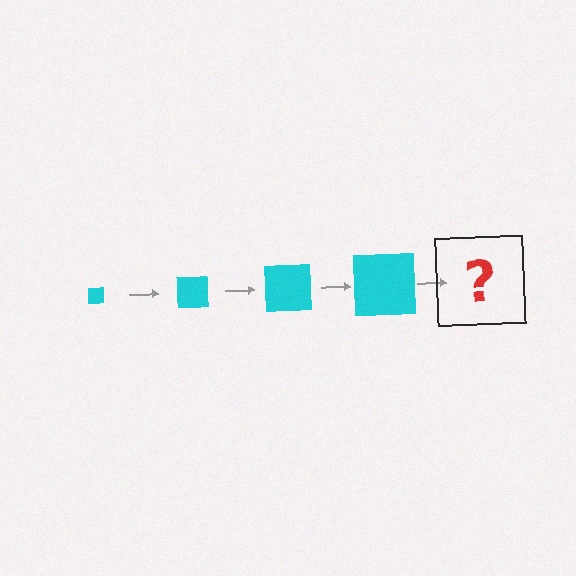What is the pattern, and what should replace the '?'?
The pattern is that the square gets progressively larger each step. The '?' should be a cyan square, larger than the previous one.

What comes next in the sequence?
The next element should be a cyan square, larger than the previous one.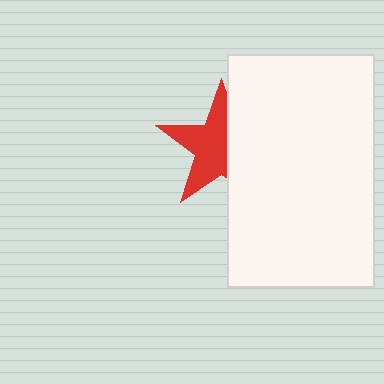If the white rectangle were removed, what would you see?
You would see the complete red star.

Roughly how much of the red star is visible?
About half of it is visible (roughly 60%).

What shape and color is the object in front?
The object in front is a white rectangle.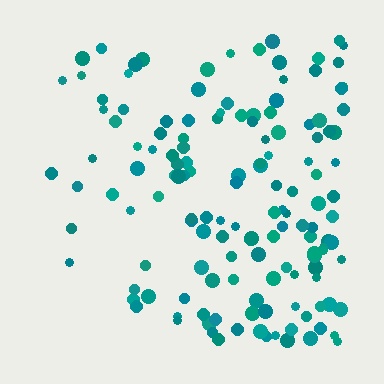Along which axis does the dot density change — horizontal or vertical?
Horizontal.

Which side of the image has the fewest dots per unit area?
The left.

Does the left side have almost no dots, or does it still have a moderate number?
Still a moderate number, just noticeably fewer than the right.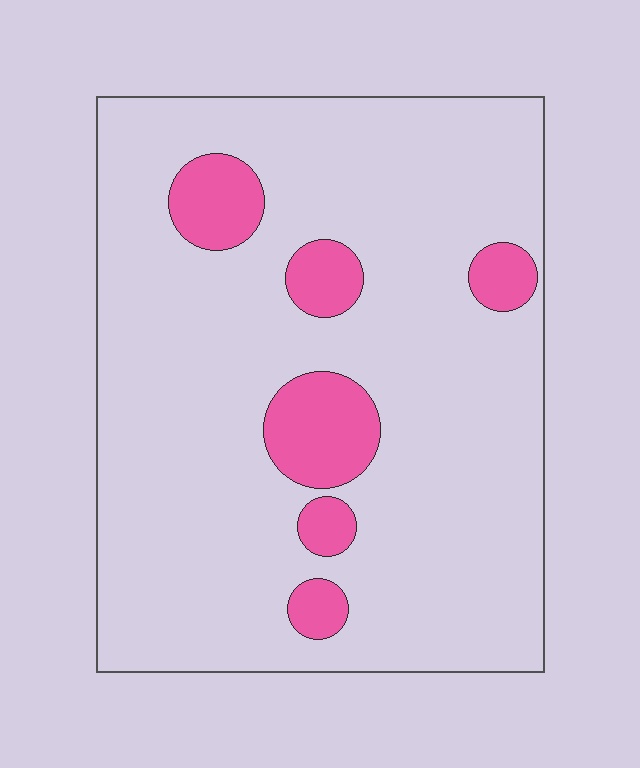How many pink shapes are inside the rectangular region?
6.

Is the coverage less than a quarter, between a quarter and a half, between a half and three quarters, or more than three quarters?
Less than a quarter.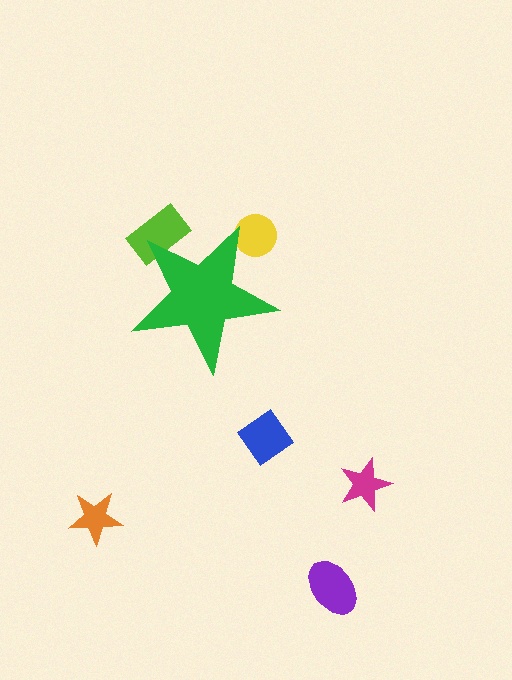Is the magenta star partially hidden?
No, the magenta star is fully visible.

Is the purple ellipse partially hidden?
No, the purple ellipse is fully visible.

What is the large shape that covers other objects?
A green star.